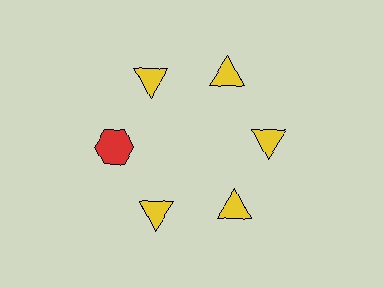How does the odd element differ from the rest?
It differs in both color (red instead of yellow) and shape (hexagon instead of triangle).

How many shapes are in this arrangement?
There are 6 shapes arranged in a ring pattern.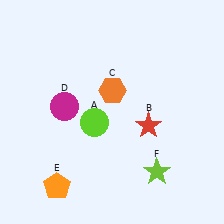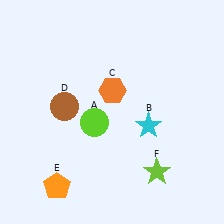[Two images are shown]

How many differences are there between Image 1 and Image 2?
There are 2 differences between the two images.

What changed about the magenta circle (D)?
In Image 1, D is magenta. In Image 2, it changed to brown.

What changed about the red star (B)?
In Image 1, B is red. In Image 2, it changed to cyan.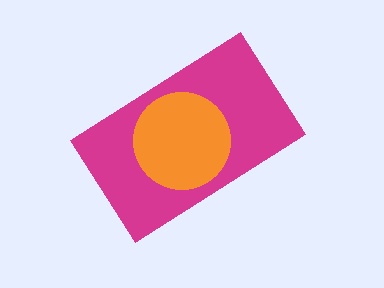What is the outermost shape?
The magenta rectangle.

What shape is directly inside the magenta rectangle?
The orange circle.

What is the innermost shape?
The orange circle.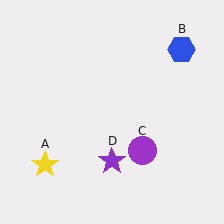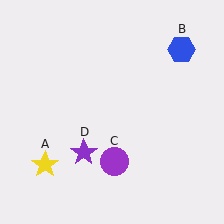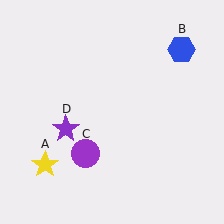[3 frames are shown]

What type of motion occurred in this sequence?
The purple circle (object C), purple star (object D) rotated clockwise around the center of the scene.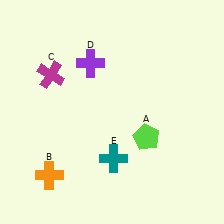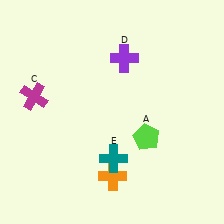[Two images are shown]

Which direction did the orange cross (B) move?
The orange cross (B) moved right.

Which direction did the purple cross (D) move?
The purple cross (D) moved right.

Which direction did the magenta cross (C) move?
The magenta cross (C) moved down.